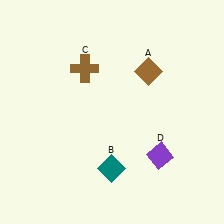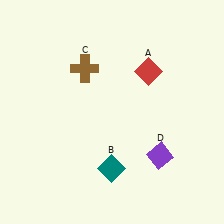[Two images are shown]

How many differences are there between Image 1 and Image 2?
There is 1 difference between the two images.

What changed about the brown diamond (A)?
In Image 1, A is brown. In Image 2, it changed to red.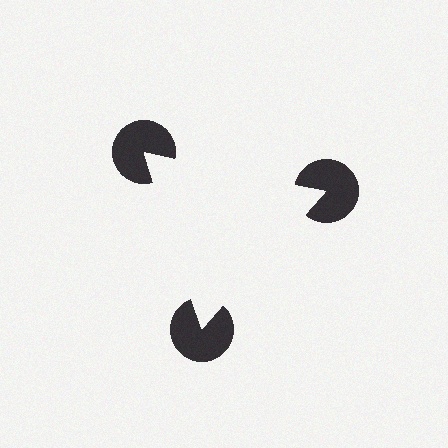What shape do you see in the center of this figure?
An illusory triangle — its edges are inferred from the aligned wedge cuts in the pac-man discs, not physically drawn.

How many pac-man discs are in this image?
There are 3 — one at each vertex of the illusory triangle.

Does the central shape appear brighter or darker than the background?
It typically appears slightly brighter than the background, even though no actual brightness change is drawn.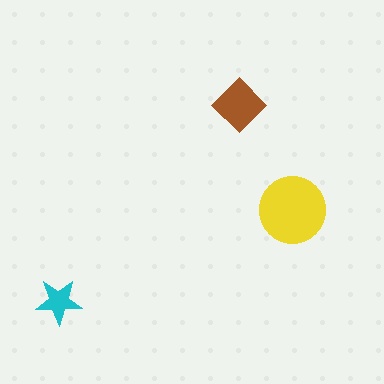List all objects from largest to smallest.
The yellow circle, the brown diamond, the cyan star.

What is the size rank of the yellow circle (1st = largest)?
1st.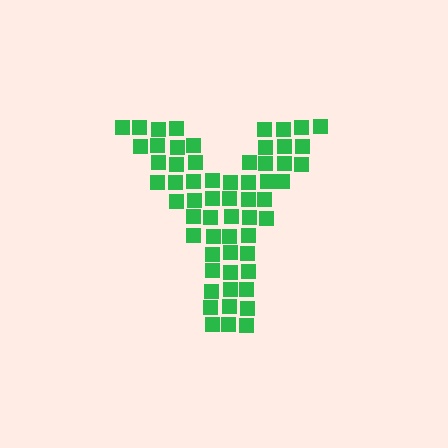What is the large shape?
The large shape is the letter Y.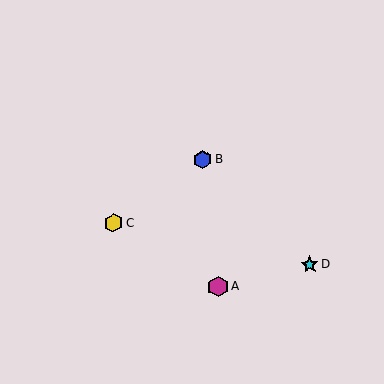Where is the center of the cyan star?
The center of the cyan star is at (310, 265).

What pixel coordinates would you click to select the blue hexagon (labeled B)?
Click at (202, 159) to select the blue hexagon B.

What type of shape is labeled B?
Shape B is a blue hexagon.